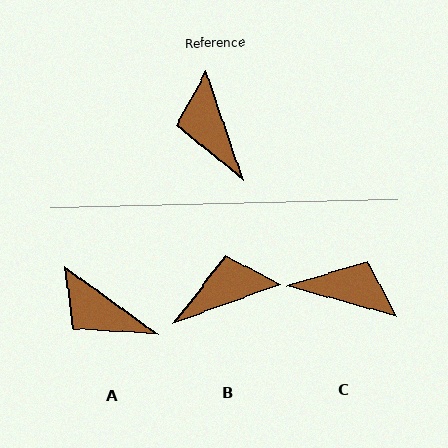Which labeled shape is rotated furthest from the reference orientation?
C, about 124 degrees away.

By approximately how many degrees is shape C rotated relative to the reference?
Approximately 124 degrees clockwise.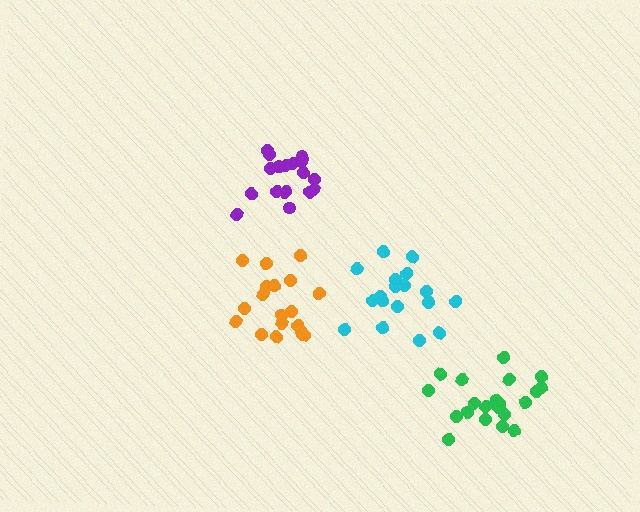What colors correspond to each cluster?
The clusters are colored: orange, cyan, green, purple.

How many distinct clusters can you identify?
There are 4 distinct clusters.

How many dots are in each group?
Group 1: 20 dots, Group 2: 18 dots, Group 3: 21 dots, Group 4: 19 dots (78 total).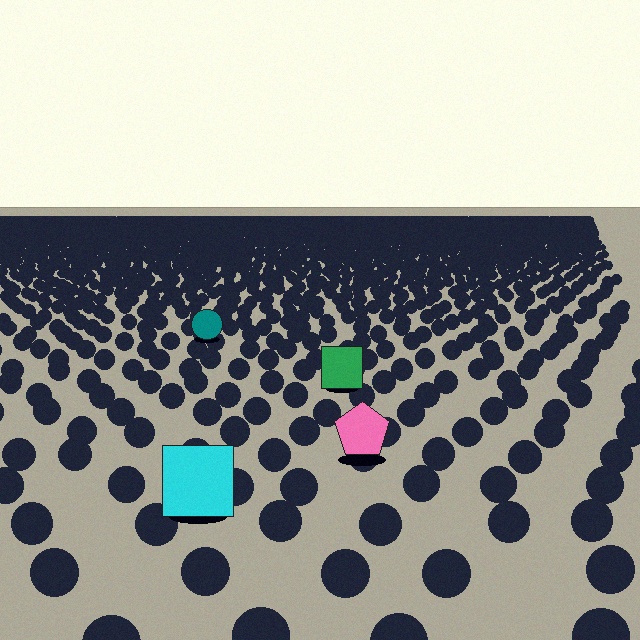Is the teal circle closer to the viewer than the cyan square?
No. The cyan square is closer — you can tell from the texture gradient: the ground texture is coarser near it.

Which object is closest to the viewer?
The cyan square is closest. The texture marks near it are larger and more spread out.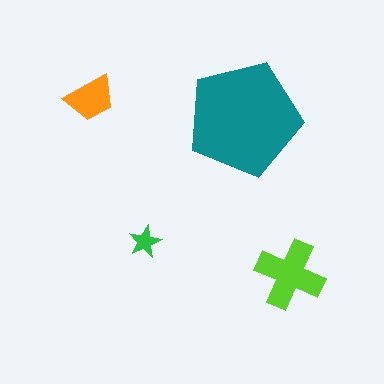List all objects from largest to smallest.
The teal pentagon, the lime cross, the orange trapezoid, the green star.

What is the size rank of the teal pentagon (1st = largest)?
1st.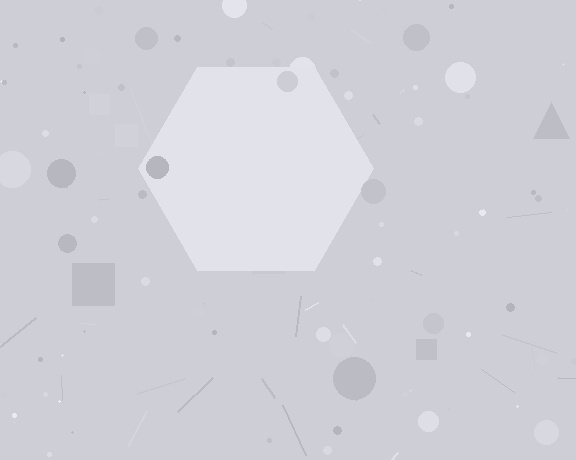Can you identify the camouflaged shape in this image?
The camouflaged shape is a hexagon.